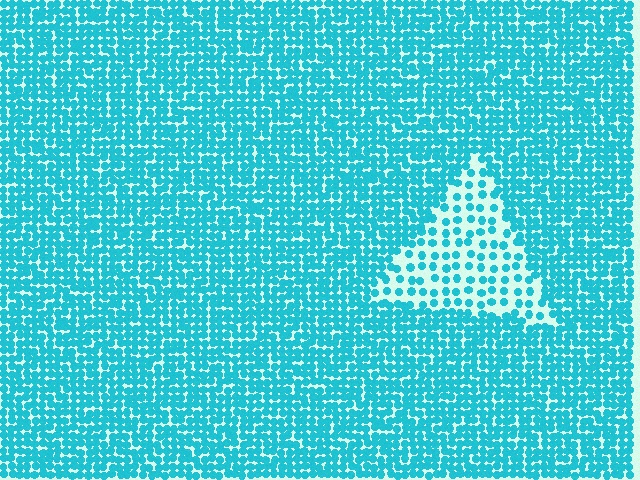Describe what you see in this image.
The image contains small cyan elements arranged at two different densities. A triangle-shaped region is visible where the elements are less densely packed than the surrounding area.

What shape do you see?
I see a triangle.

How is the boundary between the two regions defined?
The boundary is defined by a change in element density (approximately 2.4x ratio). All elements are the same color, size, and shape.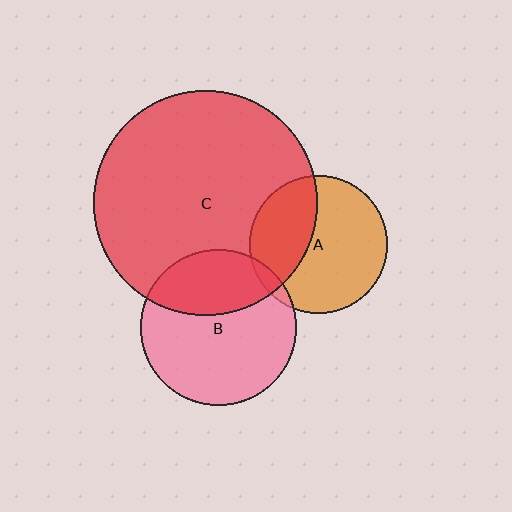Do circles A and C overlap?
Yes.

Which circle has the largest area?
Circle C (red).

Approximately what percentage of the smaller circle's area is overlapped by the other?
Approximately 35%.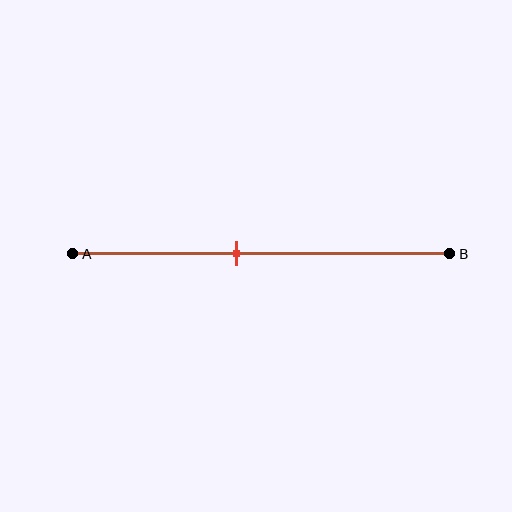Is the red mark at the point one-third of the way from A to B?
No, the mark is at about 45% from A, not at the 33% one-third point.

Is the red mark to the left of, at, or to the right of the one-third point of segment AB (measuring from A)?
The red mark is to the right of the one-third point of segment AB.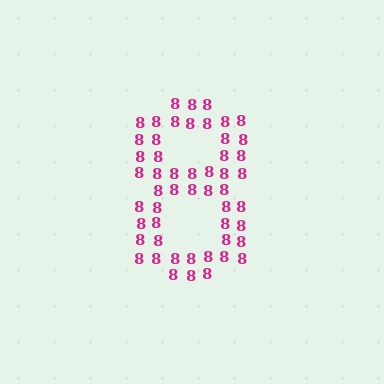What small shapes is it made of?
It is made of small digit 8's.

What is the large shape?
The large shape is the digit 8.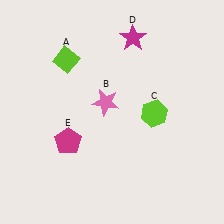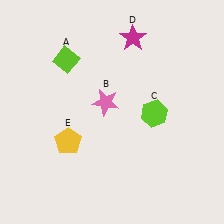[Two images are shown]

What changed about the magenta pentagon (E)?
In Image 1, E is magenta. In Image 2, it changed to yellow.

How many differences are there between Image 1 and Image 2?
There is 1 difference between the two images.